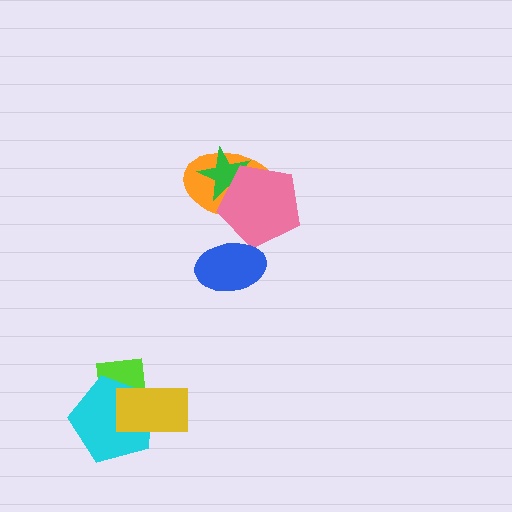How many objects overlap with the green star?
2 objects overlap with the green star.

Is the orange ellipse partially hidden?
Yes, it is partially covered by another shape.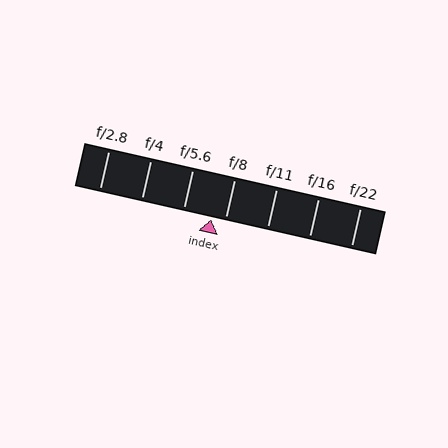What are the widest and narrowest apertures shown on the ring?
The widest aperture shown is f/2.8 and the narrowest is f/22.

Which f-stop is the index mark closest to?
The index mark is closest to f/8.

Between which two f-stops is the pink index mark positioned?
The index mark is between f/5.6 and f/8.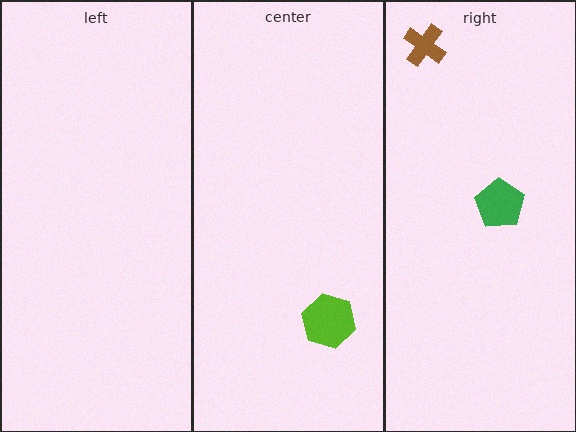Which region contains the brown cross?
The right region.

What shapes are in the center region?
The lime hexagon.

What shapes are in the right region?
The green pentagon, the brown cross.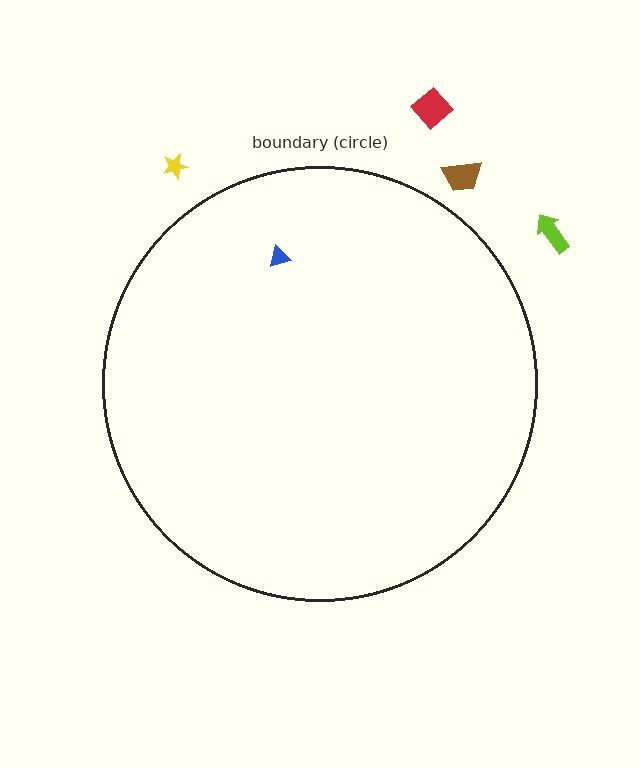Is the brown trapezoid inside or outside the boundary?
Outside.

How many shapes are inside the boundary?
1 inside, 4 outside.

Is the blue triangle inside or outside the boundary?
Inside.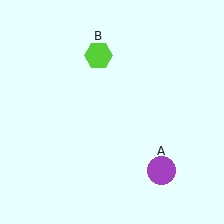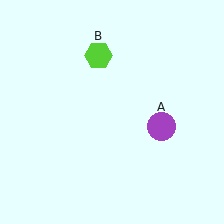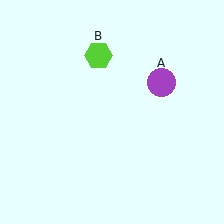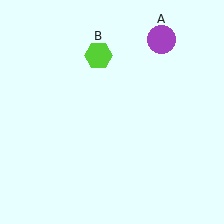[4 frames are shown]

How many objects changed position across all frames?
1 object changed position: purple circle (object A).